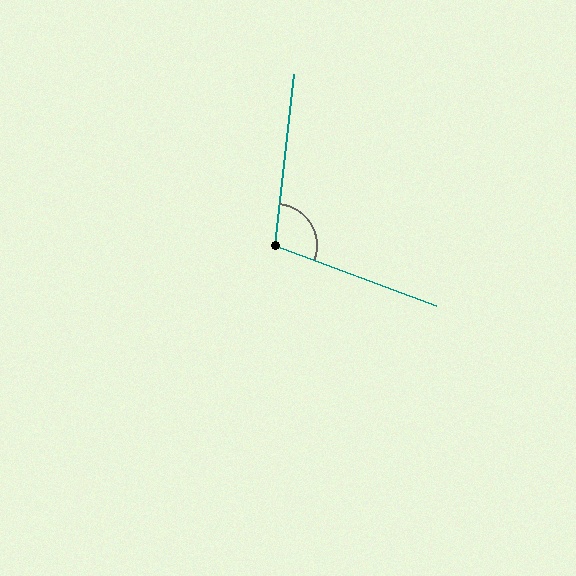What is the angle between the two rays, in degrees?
Approximately 104 degrees.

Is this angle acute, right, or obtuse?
It is obtuse.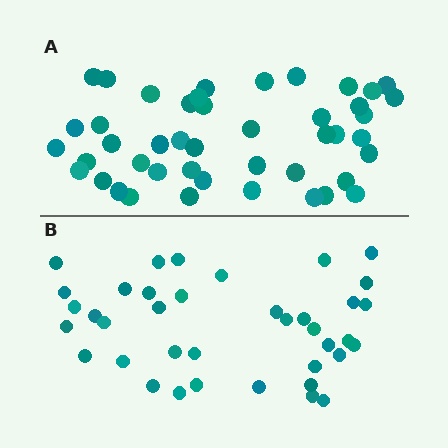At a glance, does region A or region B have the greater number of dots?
Region A (the top region) has more dots.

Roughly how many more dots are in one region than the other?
Region A has roughly 8 or so more dots than region B.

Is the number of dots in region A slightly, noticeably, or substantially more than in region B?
Region A has only slightly more — the two regions are fairly close. The ratio is roughly 1.2 to 1.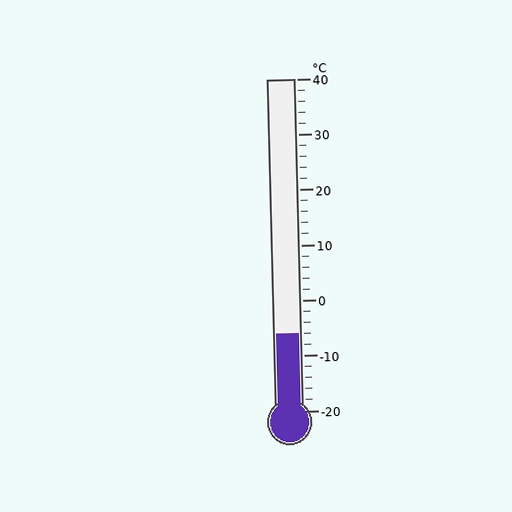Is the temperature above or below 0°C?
The temperature is below 0°C.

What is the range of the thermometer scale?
The thermometer scale ranges from -20°C to 40°C.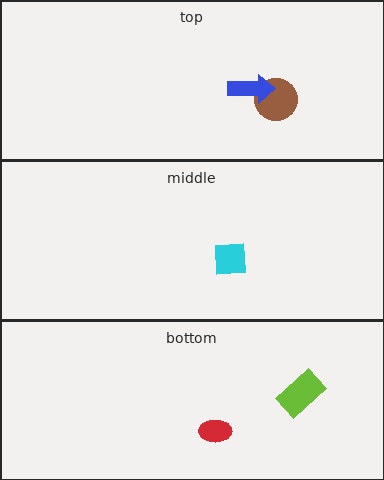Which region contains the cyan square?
The middle region.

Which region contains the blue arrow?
The top region.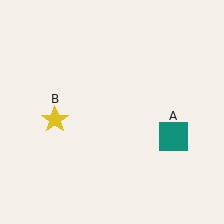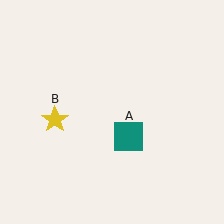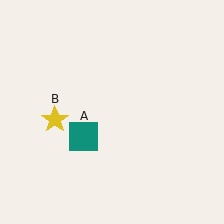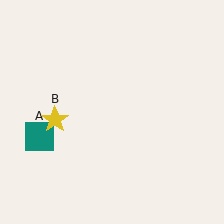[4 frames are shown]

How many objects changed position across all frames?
1 object changed position: teal square (object A).